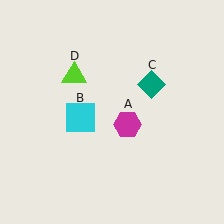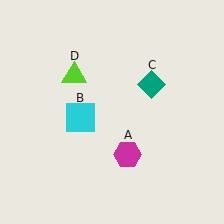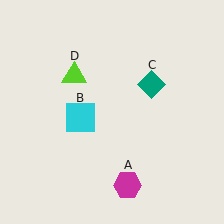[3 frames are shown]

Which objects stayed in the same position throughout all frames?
Cyan square (object B) and teal diamond (object C) and lime triangle (object D) remained stationary.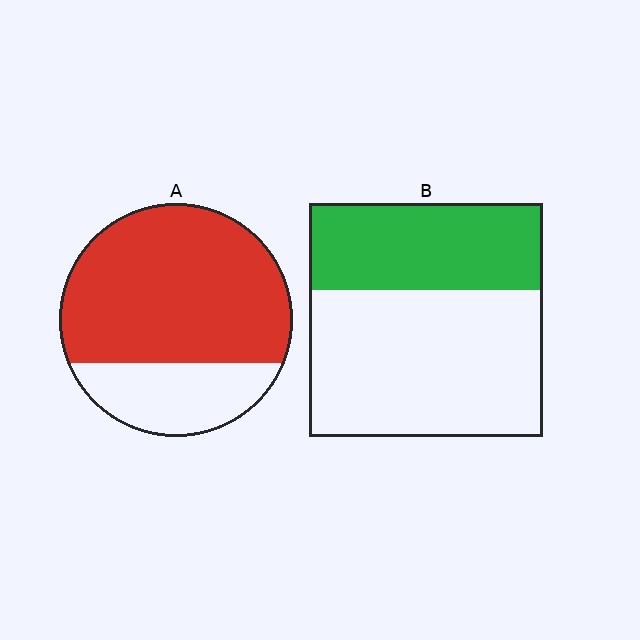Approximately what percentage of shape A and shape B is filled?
A is approximately 75% and B is approximately 35%.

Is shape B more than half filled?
No.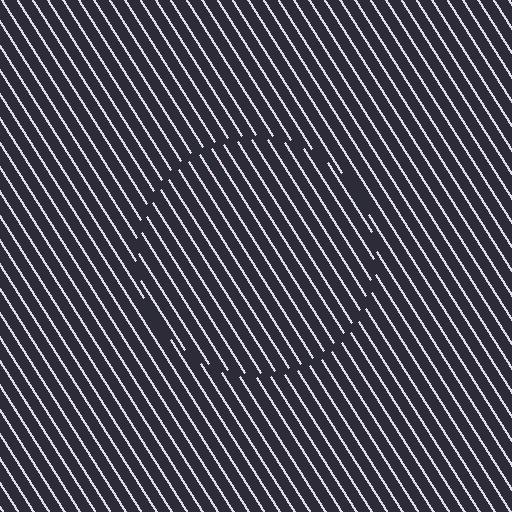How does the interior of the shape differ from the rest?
The interior of the shape contains the same grating, shifted by half a period — the contour is defined by the phase discontinuity where line-ends from the inner and outer gratings abut.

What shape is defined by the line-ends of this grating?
An illusory circle. The interior of the shape contains the same grating, shifted by half a period — the contour is defined by the phase discontinuity where line-ends from the inner and outer gratings abut.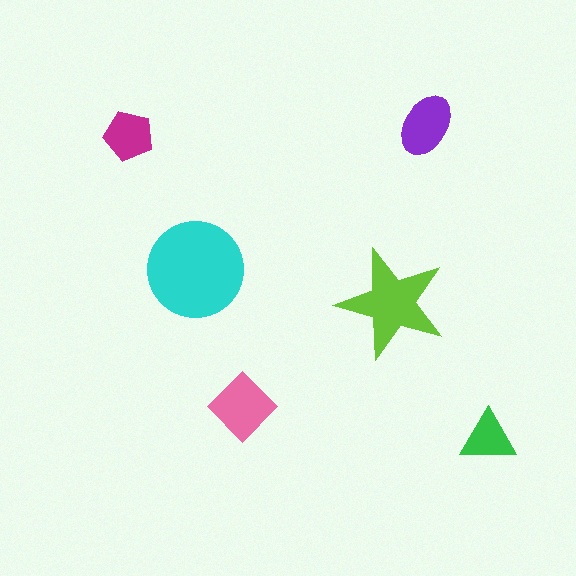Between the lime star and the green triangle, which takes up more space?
The lime star.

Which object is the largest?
The cyan circle.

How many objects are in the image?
There are 6 objects in the image.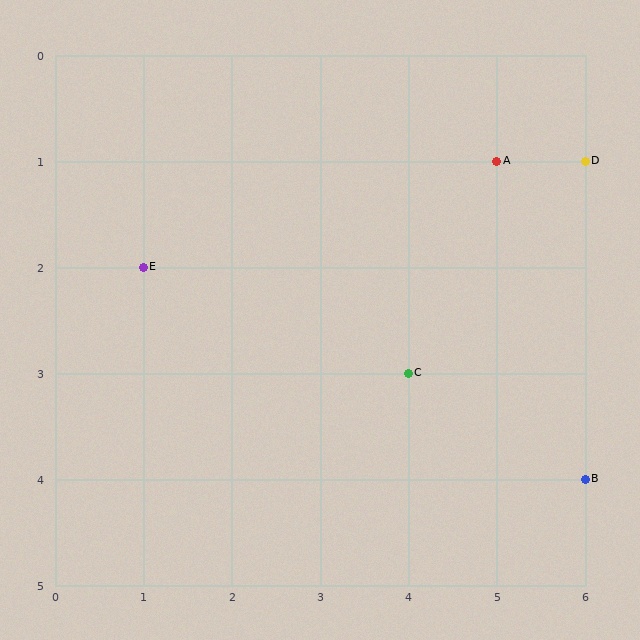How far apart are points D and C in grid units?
Points D and C are 2 columns and 2 rows apart (about 2.8 grid units diagonally).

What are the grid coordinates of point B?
Point B is at grid coordinates (6, 4).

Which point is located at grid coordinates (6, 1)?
Point D is at (6, 1).